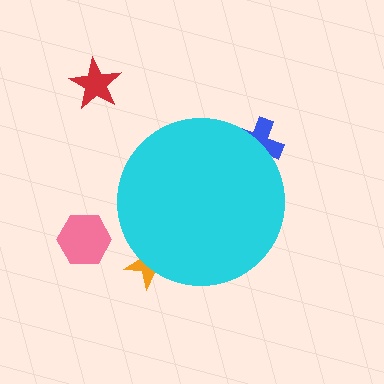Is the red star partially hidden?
No, the red star is fully visible.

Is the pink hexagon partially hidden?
No, the pink hexagon is fully visible.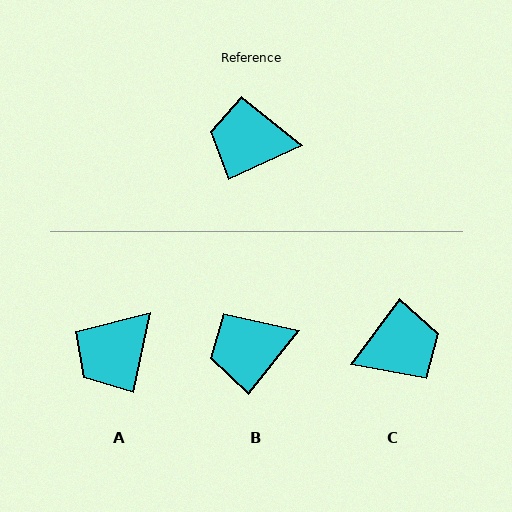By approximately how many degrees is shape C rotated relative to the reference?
Approximately 152 degrees clockwise.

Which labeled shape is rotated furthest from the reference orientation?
C, about 152 degrees away.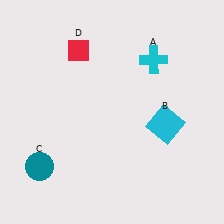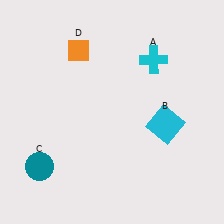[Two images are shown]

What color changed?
The diamond (D) changed from red in Image 1 to orange in Image 2.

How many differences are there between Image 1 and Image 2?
There is 1 difference between the two images.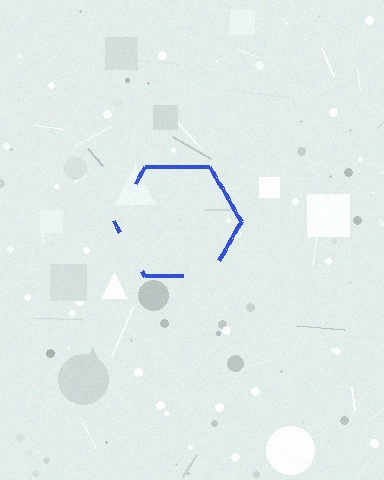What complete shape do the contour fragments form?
The contour fragments form a hexagon.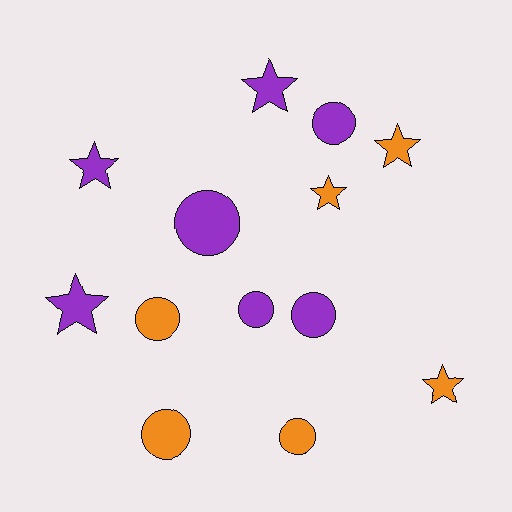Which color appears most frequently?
Purple, with 7 objects.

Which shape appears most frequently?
Circle, with 7 objects.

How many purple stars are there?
There are 3 purple stars.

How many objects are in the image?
There are 13 objects.